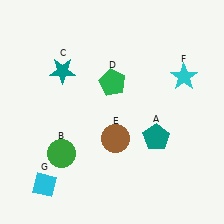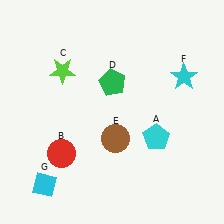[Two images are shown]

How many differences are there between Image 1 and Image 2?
There are 3 differences between the two images.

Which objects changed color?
A changed from teal to cyan. B changed from green to red. C changed from teal to lime.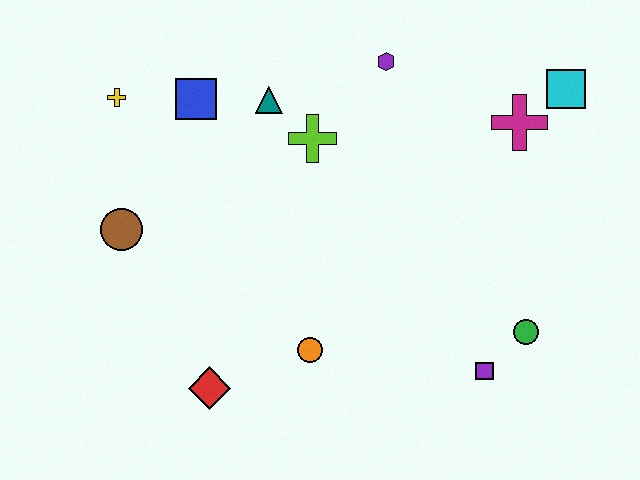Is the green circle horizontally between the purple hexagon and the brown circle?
No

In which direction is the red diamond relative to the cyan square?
The red diamond is to the left of the cyan square.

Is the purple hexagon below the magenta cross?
No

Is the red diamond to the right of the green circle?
No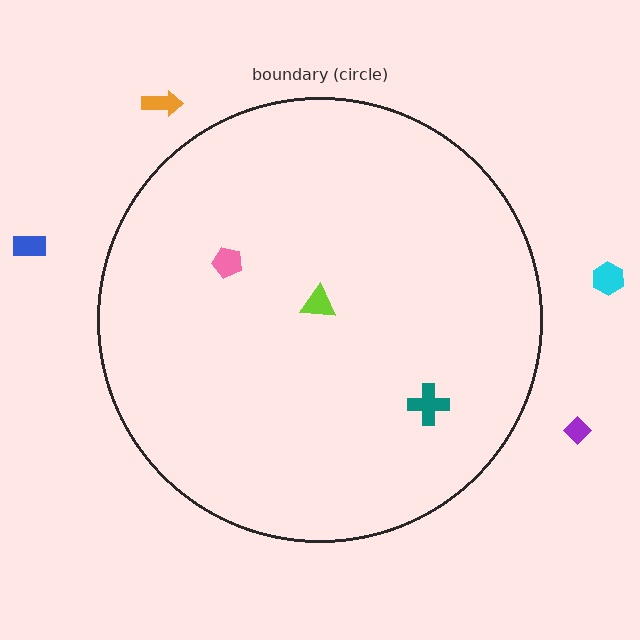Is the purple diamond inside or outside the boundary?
Outside.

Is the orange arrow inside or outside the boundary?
Outside.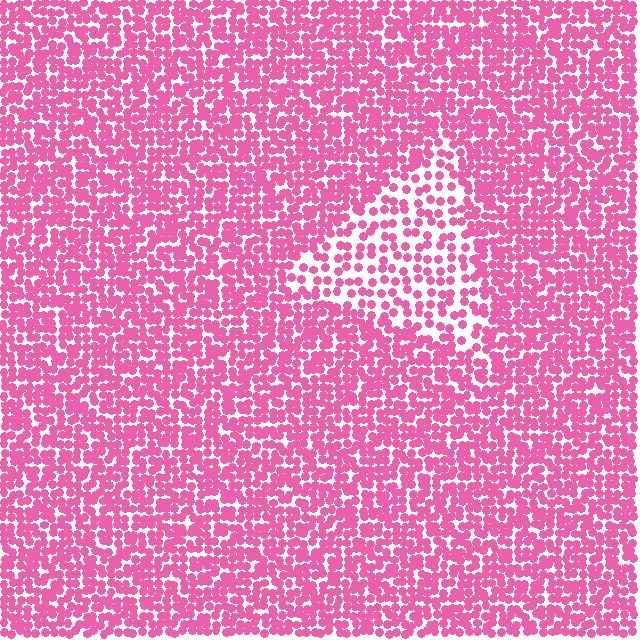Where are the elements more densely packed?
The elements are more densely packed outside the triangle boundary.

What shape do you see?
I see a triangle.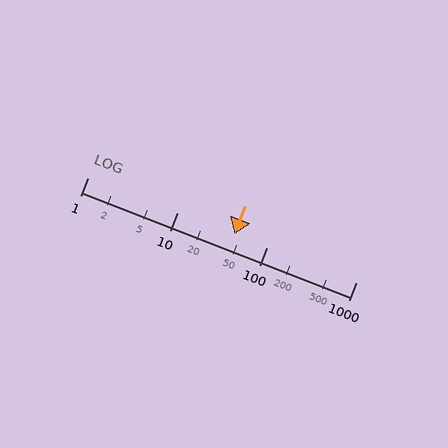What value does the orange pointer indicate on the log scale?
The pointer indicates approximately 44.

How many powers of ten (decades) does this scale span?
The scale spans 3 decades, from 1 to 1000.